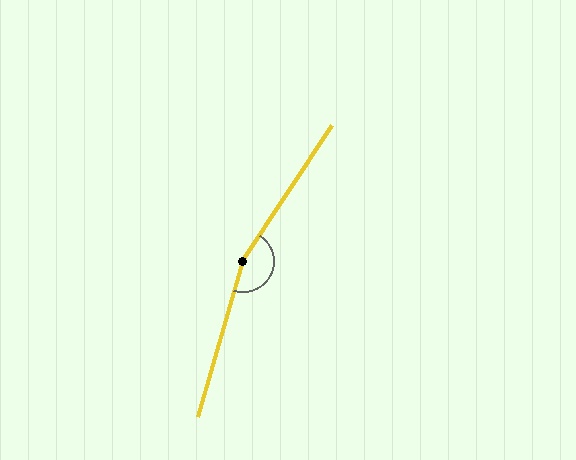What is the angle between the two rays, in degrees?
Approximately 163 degrees.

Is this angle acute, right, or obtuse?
It is obtuse.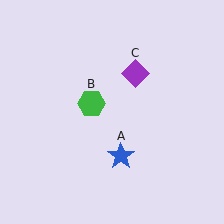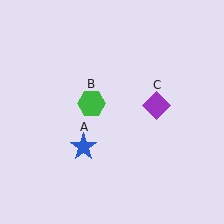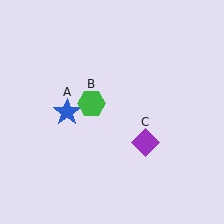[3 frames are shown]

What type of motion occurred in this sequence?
The blue star (object A), purple diamond (object C) rotated clockwise around the center of the scene.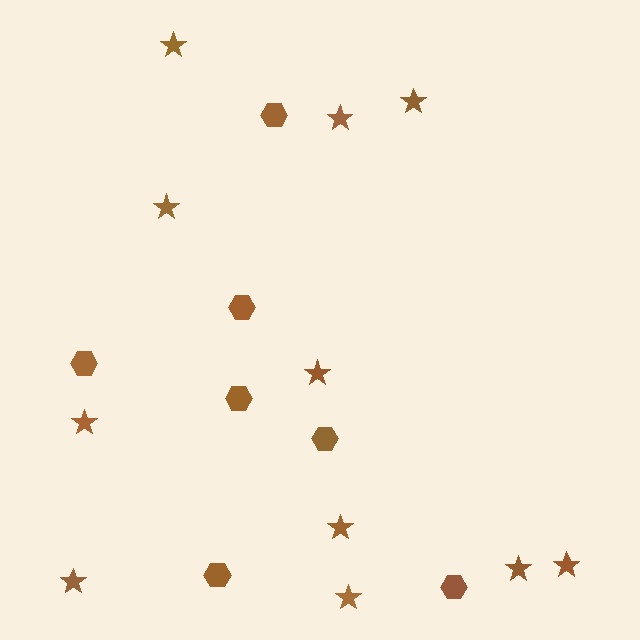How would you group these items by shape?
There are 2 groups: one group of stars (11) and one group of hexagons (7).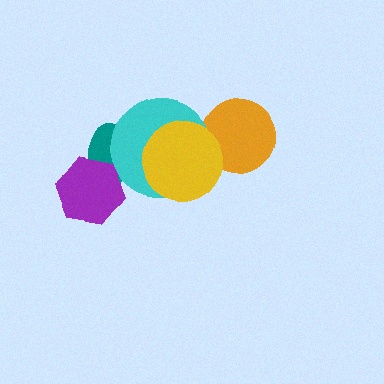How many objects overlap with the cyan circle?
2 objects overlap with the cyan circle.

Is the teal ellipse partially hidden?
Yes, it is partially covered by another shape.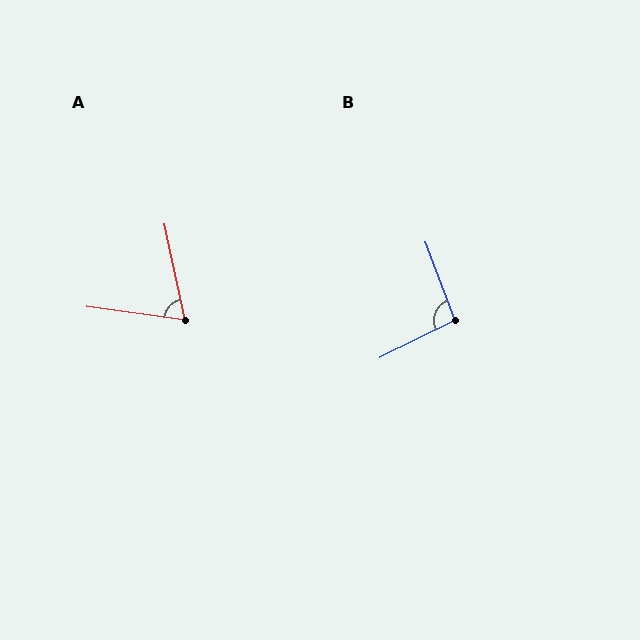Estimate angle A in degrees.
Approximately 70 degrees.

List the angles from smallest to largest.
A (70°), B (95°).